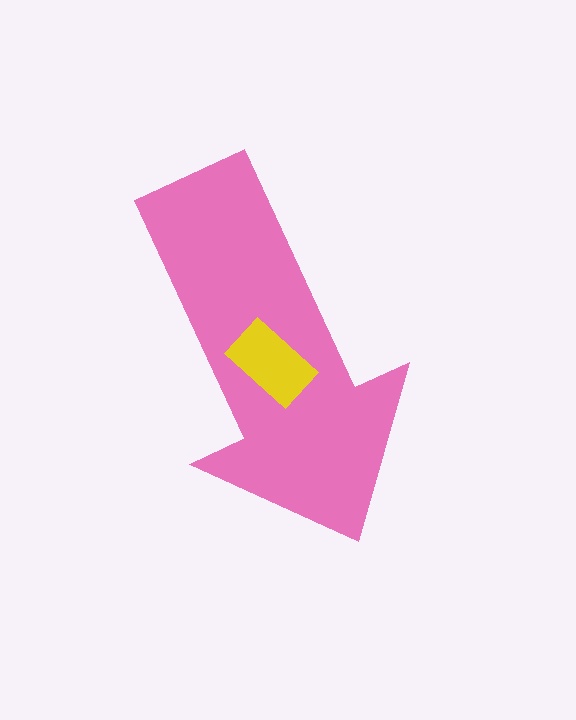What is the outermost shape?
The pink arrow.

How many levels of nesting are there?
2.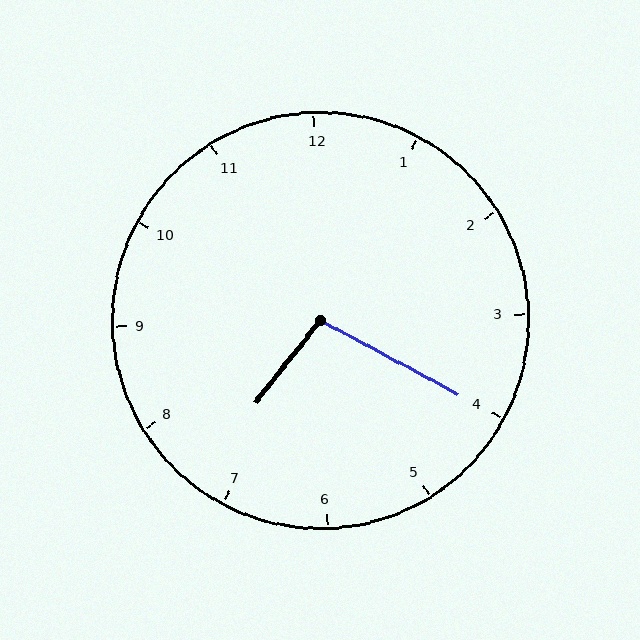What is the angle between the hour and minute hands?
Approximately 100 degrees.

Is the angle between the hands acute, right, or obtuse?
It is obtuse.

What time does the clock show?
7:20.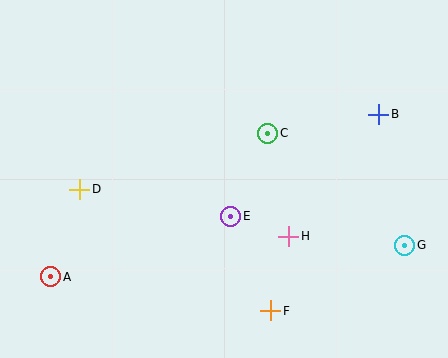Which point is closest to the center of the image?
Point E at (231, 216) is closest to the center.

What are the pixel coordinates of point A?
Point A is at (51, 277).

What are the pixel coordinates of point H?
Point H is at (289, 236).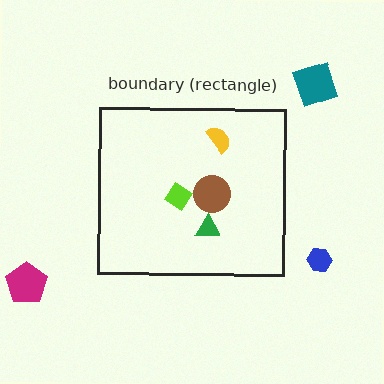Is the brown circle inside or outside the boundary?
Inside.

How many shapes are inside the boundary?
4 inside, 3 outside.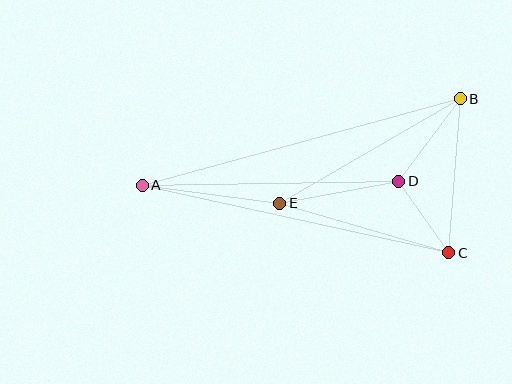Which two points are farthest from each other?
Points A and B are farthest from each other.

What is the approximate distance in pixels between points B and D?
The distance between B and D is approximately 103 pixels.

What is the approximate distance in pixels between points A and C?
The distance between A and C is approximately 313 pixels.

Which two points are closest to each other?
Points C and D are closest to each other.